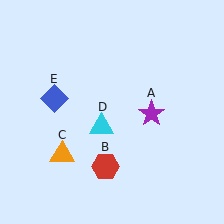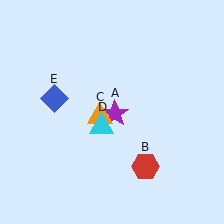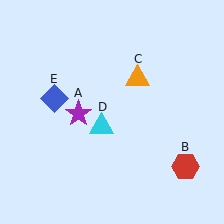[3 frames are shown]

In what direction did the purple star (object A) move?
The purple star (object A) moved left.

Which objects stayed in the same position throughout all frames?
Cyan triangle (object D) and blue diamond (object E) remained stationary.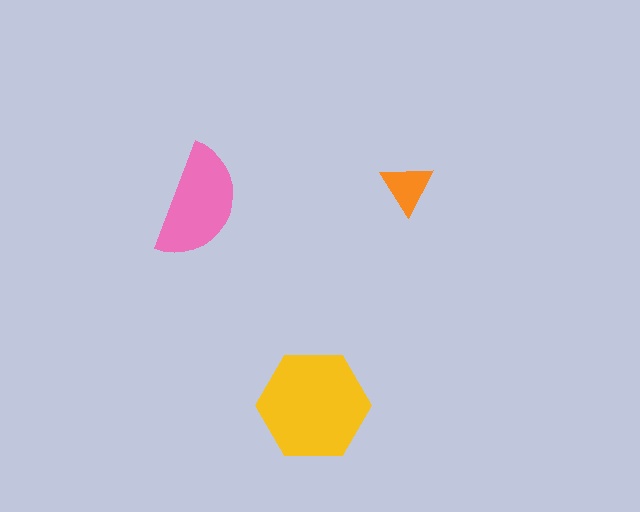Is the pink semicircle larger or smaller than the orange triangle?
Larger.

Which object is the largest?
The yellow hexagon.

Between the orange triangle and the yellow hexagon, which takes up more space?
The yellow hexagon.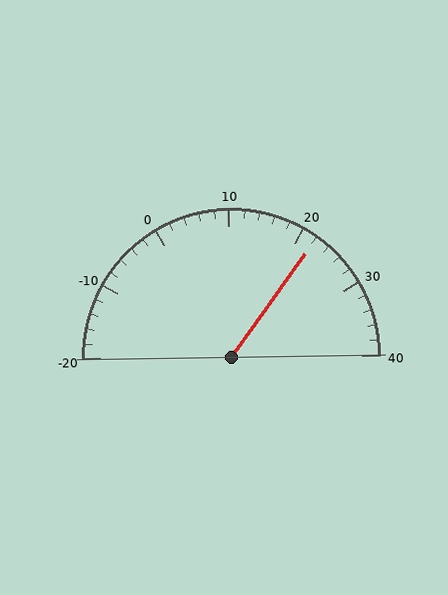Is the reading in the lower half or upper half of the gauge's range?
The reading is in the upper half of the range (-20 to 40).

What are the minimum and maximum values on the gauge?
The gauge ranges from -20 to 40.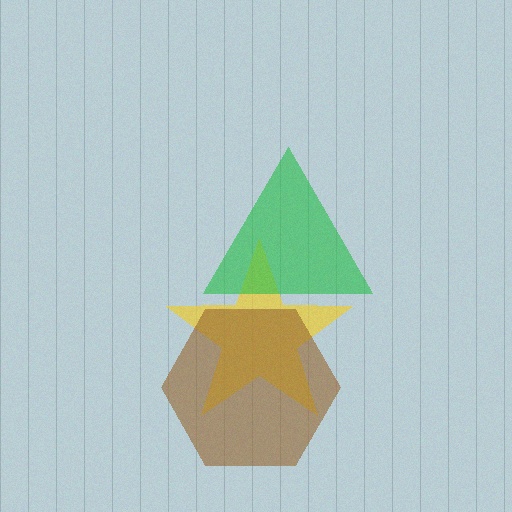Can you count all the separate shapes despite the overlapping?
Yes, there are 3 separate shapes.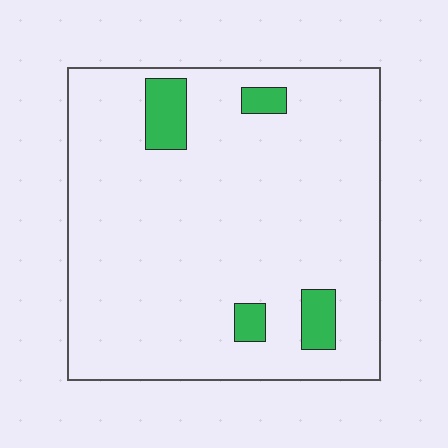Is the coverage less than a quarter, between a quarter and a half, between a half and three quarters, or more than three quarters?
Less than a quarter.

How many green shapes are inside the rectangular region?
4.